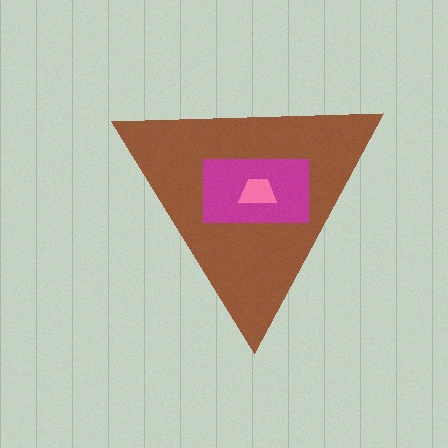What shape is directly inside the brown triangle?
The magenta rectangle.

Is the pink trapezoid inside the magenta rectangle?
Yes.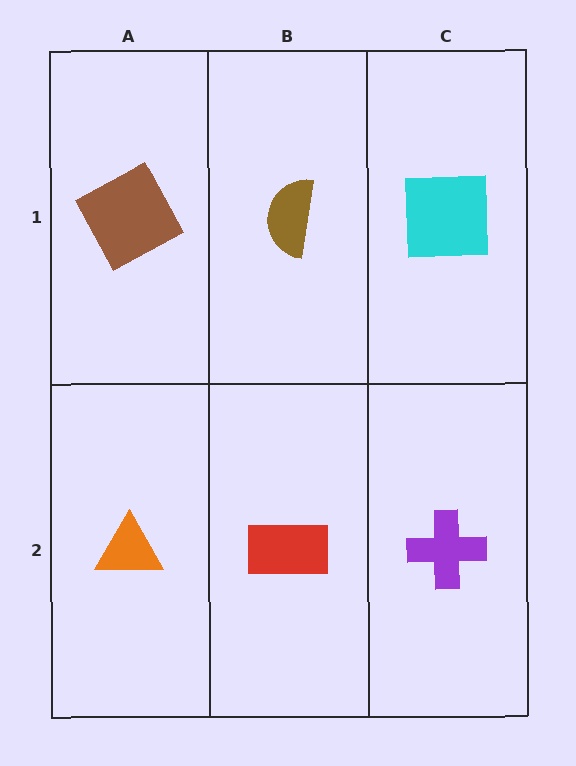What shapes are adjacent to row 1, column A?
An orange triangle (row 2, column A), a brown semicircle (row 1, column B).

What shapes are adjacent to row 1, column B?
A red rectangle (row 2, column B), a brown square (row 1, column A), a cyan square (row 1, column C).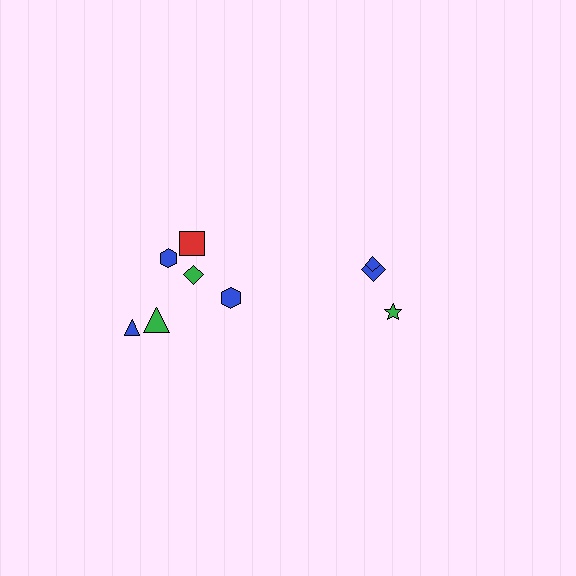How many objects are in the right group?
There are 3 objects.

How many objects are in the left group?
There are 6 objects.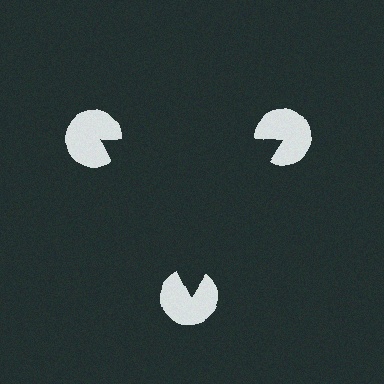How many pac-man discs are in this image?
There are 3 — one at each vertex of the illusory triangle.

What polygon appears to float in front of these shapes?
An illusory triangle — its edges are inferred from the aligned wedge cuts in the pac-man discs, not physically drawn.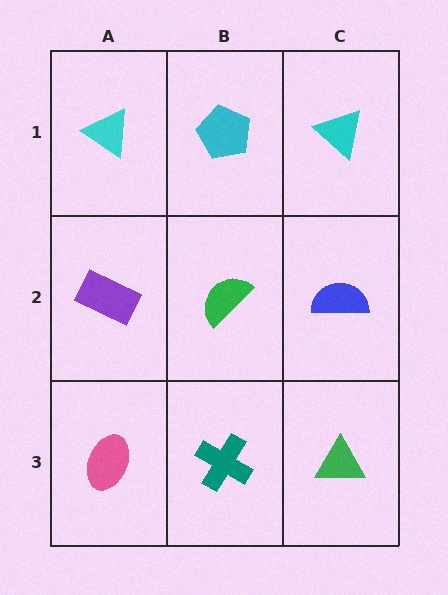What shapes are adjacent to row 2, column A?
A cyan triangle (row 1, column A), a pink ellipse (row 3, column A), a green semicircle (row 2, column B).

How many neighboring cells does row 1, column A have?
2.